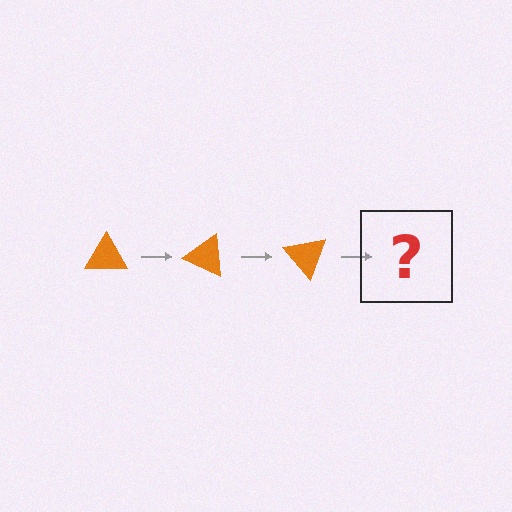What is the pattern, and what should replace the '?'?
The pattern is that the triangle rotates 25 degrees each step. The '?' should be an orange triangle rotated 75 degrees.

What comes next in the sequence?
The next element should be an orange triangle rotated 75 degrees.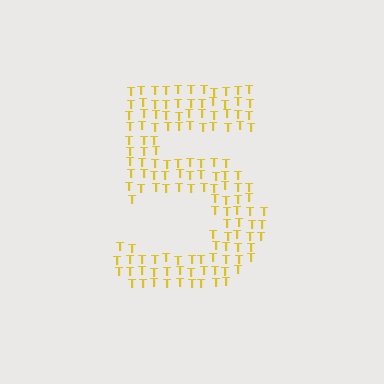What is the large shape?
The large shape is the digit 5.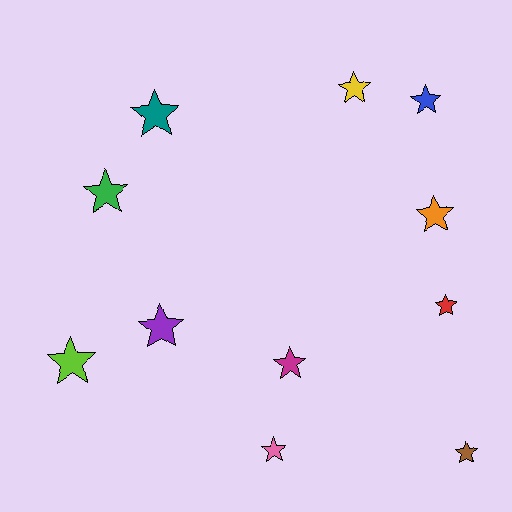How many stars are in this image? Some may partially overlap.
There are 11 stars.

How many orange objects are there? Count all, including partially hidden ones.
There is 1 orange object.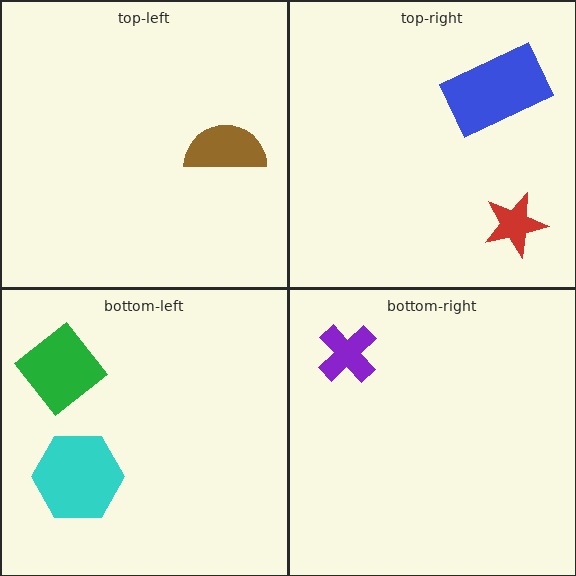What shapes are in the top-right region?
The blue rectangle, the red star.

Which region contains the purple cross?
The bottom-right region.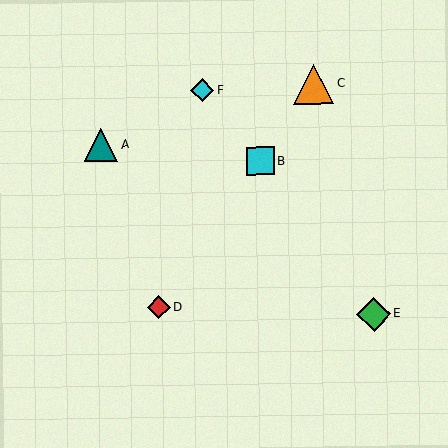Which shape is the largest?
The orange triangle (labeled C) is the largest.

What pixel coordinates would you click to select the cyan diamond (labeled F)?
Click at (202, 91) to select the cyan diamond F.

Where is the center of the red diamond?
The center of the red diamond is at (159, 307).